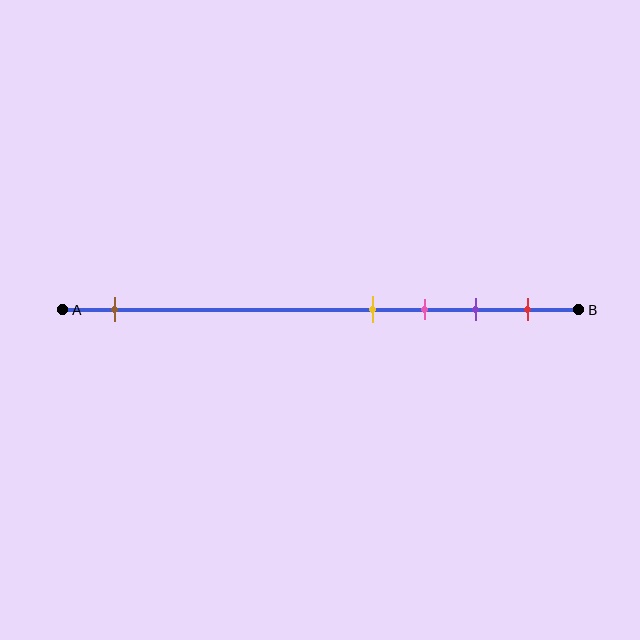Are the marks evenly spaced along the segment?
No, the marks are not evenly spaced.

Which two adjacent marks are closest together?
The yellow and pink marks are the closest adjacent pair.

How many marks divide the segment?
There are 5 marks dividing the segment.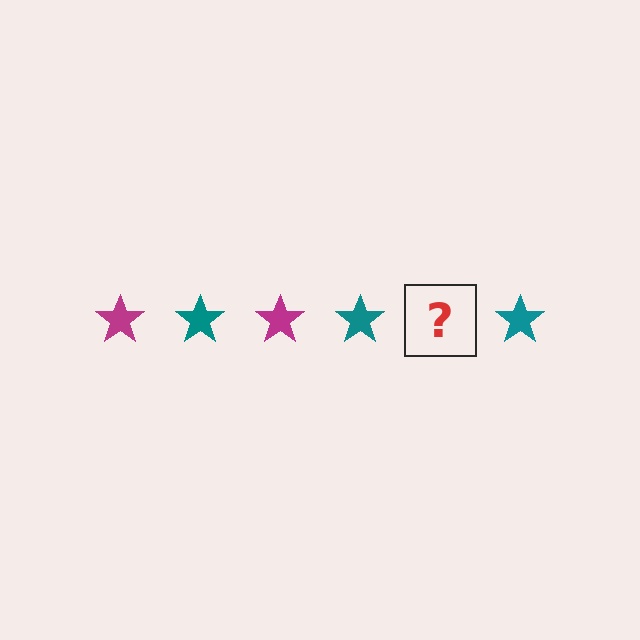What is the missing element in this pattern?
The missing element is a magenta star.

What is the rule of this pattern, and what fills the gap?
The rule is that the pattern cycles through magenta, teal stars. The gap should be filled with a magenta star.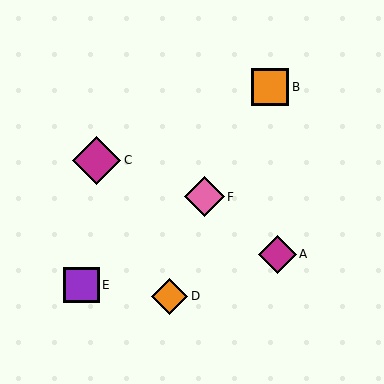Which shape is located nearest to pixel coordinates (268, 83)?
The orange square (labeled B) at (270, 87) is nearest to that location.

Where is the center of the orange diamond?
The center of the orange diamond is at (170, 296).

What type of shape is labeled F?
Shape F is a pink diamond.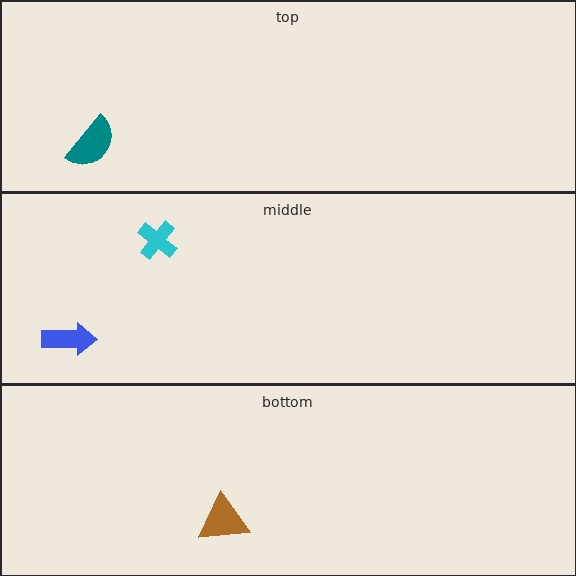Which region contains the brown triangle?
The bottom region.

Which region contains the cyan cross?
The middle region.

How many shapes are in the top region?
1.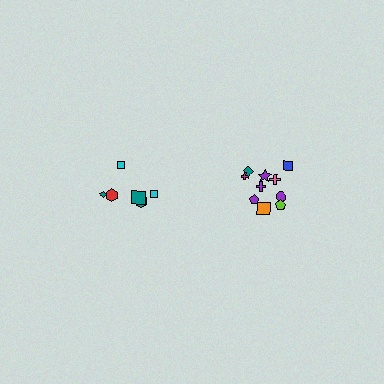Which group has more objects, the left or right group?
The right group.